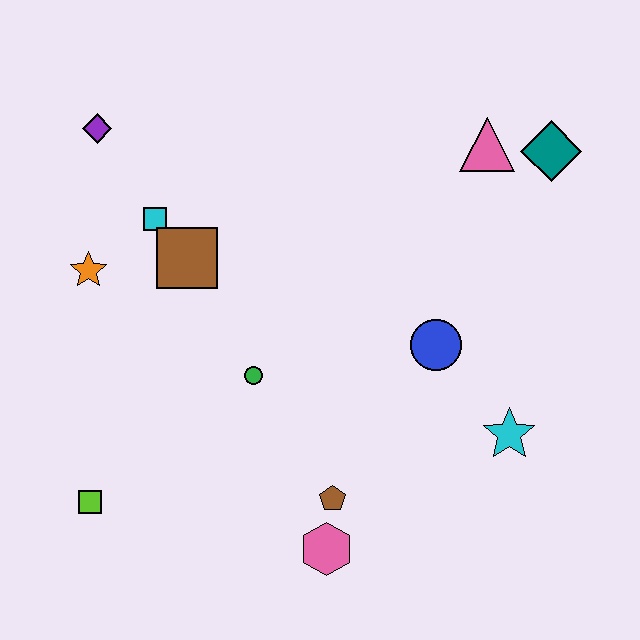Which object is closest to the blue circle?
The cyan star is closest to the blue circle.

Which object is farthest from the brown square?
The teal diamond is farthest from the brown square.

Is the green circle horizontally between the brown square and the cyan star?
Yes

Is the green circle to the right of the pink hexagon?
No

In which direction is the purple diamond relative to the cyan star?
The purple diamond is to the left of the cyan star.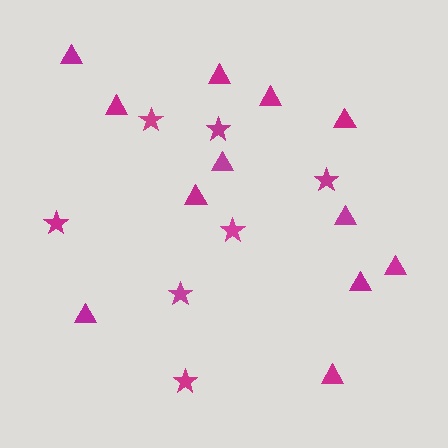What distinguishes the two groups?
There are 2 groups: one group of triangles (12) and one group of stars (7).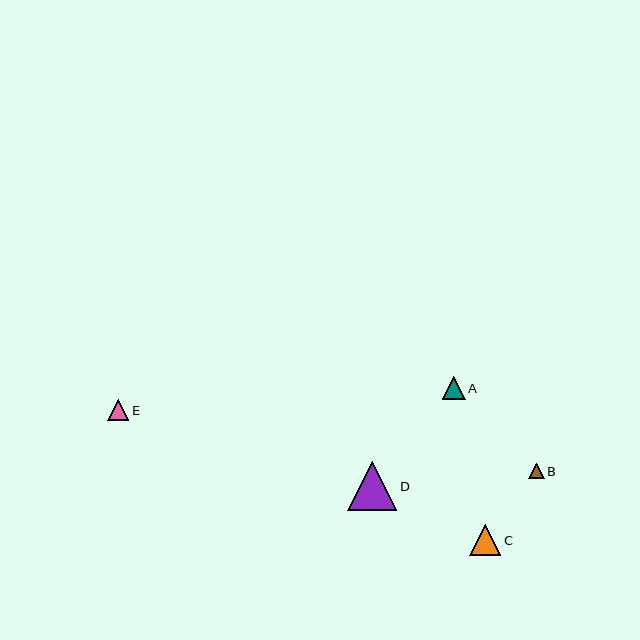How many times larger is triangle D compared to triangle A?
Triangle D is approximately 2.2 times the size of triangle A.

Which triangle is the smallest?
Triangle B is the smallest with a size of approximately 15 pixels.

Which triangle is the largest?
Triangle D is the largest with a size of approximately 49 pixels.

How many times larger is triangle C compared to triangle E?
Triangle C is approximately 1.5 times the size of triangle E.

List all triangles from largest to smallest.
From largest to smallest: D, C, A, E, B.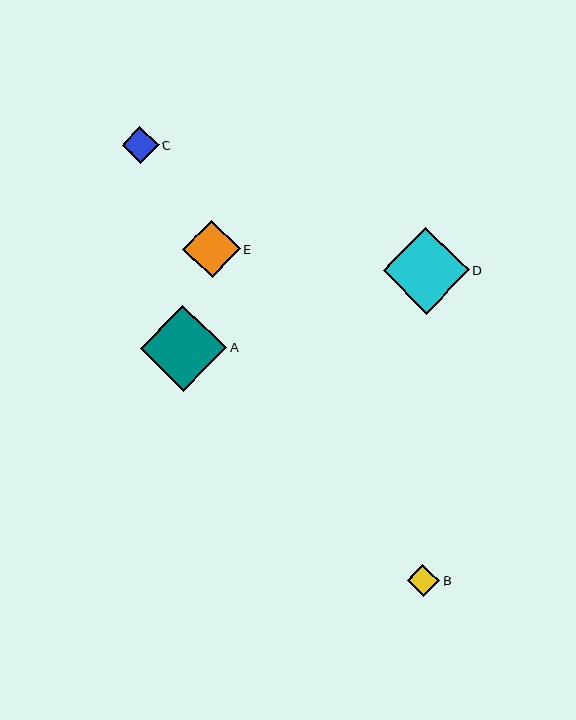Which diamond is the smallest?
Diamond B is the smallest with a size of approximately 32 pixels.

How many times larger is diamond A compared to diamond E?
Diamond A is approximately 1.5 times the size of diamond E.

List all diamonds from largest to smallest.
From largest to smallest: D, A, E, C, B.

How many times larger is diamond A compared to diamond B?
Diamond A is approximately 2.7 times the size of diamond B.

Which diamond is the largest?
Diamond D is the largest with a size of approximately 86 pixels.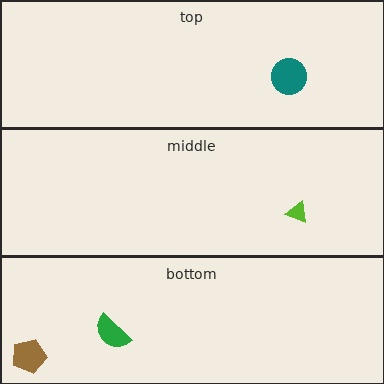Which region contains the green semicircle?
The bottom region.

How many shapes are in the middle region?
1.